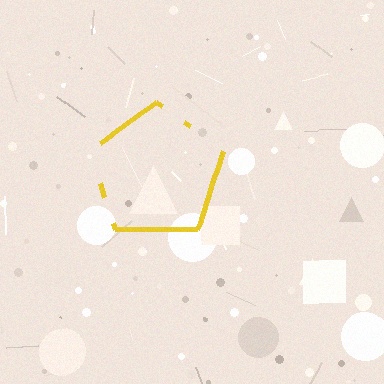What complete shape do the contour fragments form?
The contour fragments form a pentagon.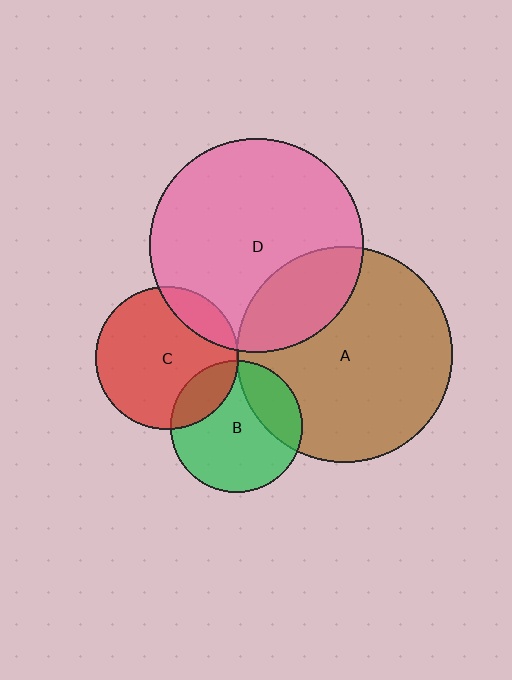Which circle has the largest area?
Circle A (brown).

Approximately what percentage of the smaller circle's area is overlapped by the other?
Approximately 5%.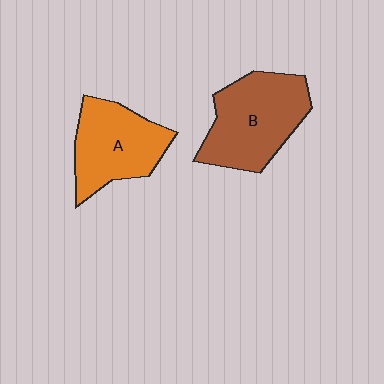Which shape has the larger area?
Shape B (brown).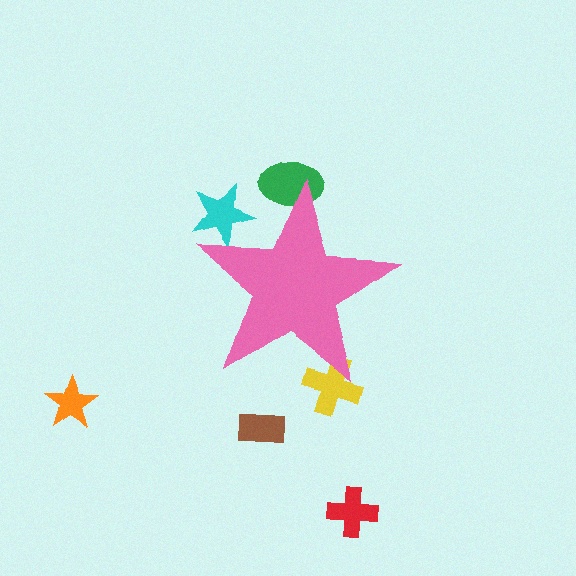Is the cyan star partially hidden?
Yes, the cyan star is partially hidden behind the pink star.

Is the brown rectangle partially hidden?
No, the brown rectangle is fully visible.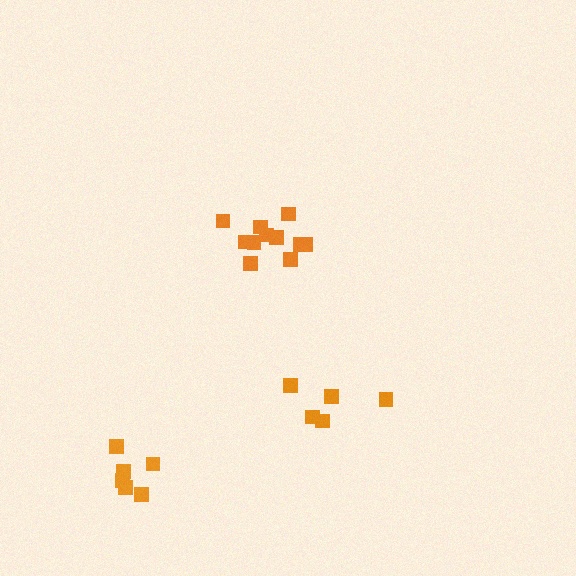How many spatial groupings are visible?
There are 3 spatial groupings.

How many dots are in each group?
Group 1: 6 dots, Group 2: 5 dots, Group 3: 11 dots (22 total).